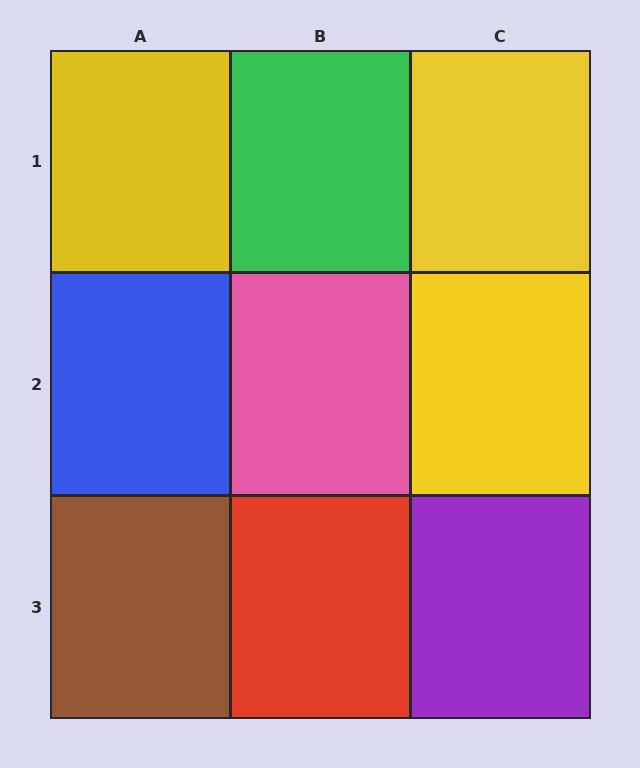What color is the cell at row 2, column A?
Blue.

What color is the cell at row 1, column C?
Yellow.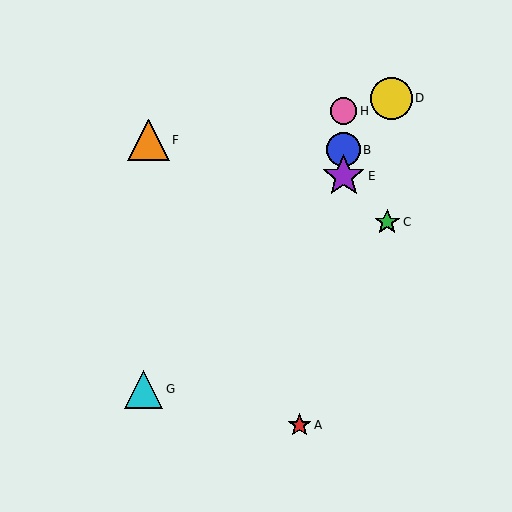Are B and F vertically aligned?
No, B is at x≈344 and F is at x≈148.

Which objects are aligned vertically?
Objects B, E, H are aligned vertically.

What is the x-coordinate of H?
Object H is at x≈344.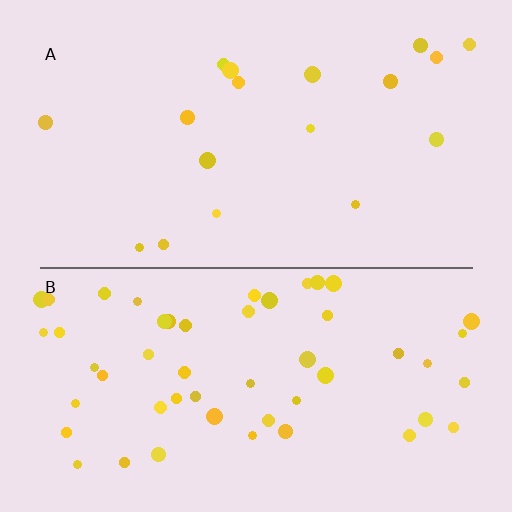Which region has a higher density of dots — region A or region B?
B (the bottom).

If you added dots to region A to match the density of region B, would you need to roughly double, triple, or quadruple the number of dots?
Approximately triple.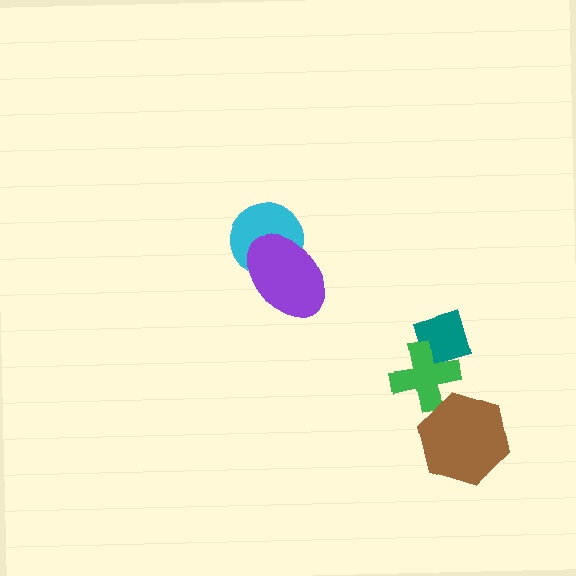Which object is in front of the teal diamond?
The green cross is in front of the teal diamond.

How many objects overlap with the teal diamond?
1 object overlaps with the teal diamond.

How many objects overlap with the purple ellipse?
1 object overlaps with the purple ellipse.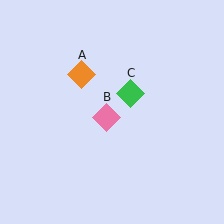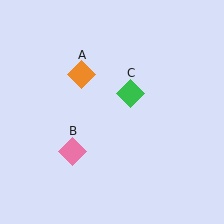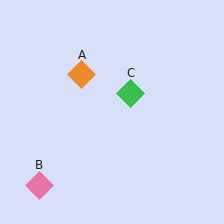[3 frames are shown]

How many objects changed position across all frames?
1 object changed position: pink diamond (object B).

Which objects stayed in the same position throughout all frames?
Orange diamond (object A) and green diamond (object C) remained stationary.